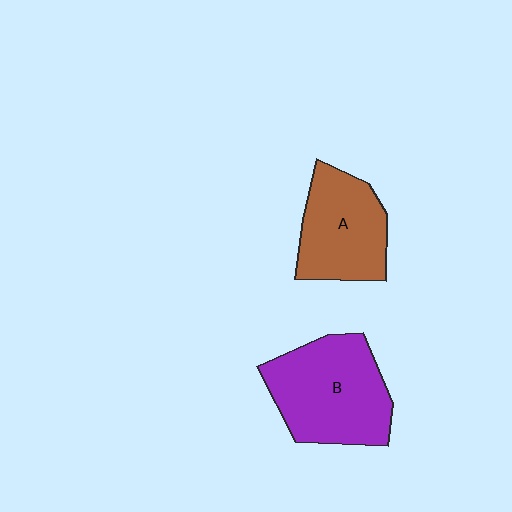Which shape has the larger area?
Shape B (purple).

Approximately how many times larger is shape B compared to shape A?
Approximately 1.3 times.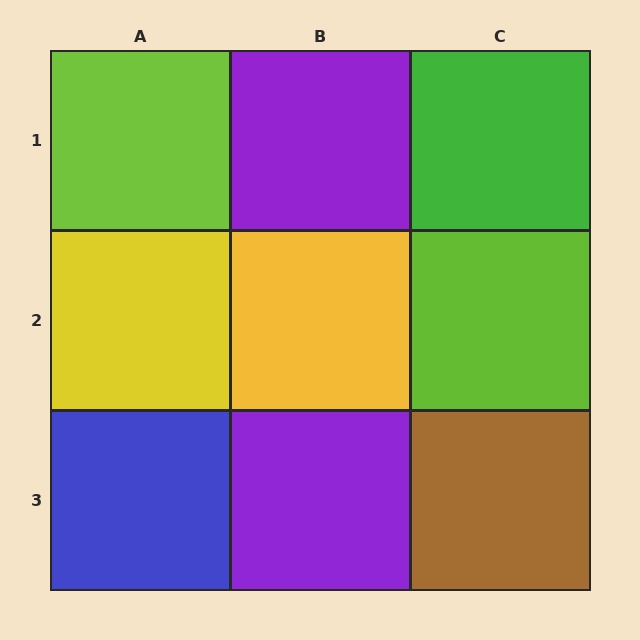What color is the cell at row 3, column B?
Purple.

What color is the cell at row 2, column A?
Yellow.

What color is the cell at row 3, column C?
Brown.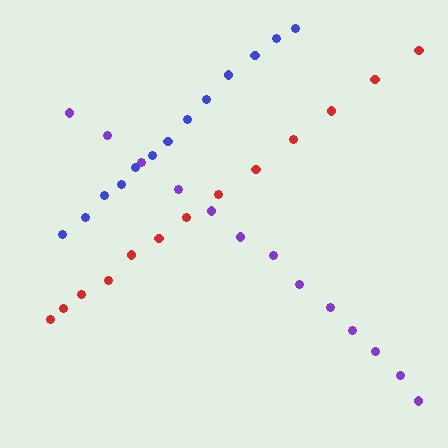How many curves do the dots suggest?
There are 3 distinct paths.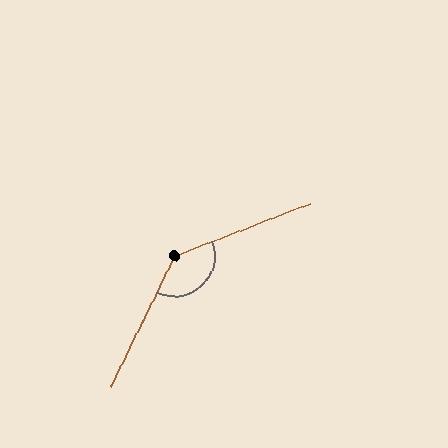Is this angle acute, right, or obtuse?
It is obtuse.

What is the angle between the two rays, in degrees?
Approximately 137 degrees.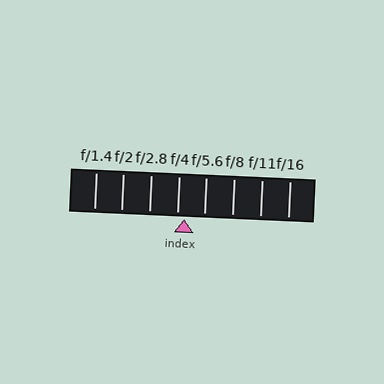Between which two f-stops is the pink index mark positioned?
The index mark is between f/4 and f/5.6.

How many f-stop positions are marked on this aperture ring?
There are 8 f-stop positions marked.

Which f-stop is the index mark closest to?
The index mark is closest to f/4.